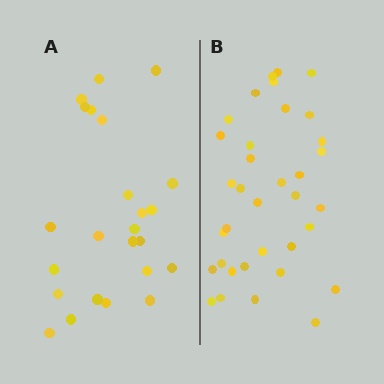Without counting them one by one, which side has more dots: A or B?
Region B (the right region) has more dots.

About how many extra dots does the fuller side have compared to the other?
Region B has roughly 12 or so more dots than region A.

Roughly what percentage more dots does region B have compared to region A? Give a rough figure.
About 45% more.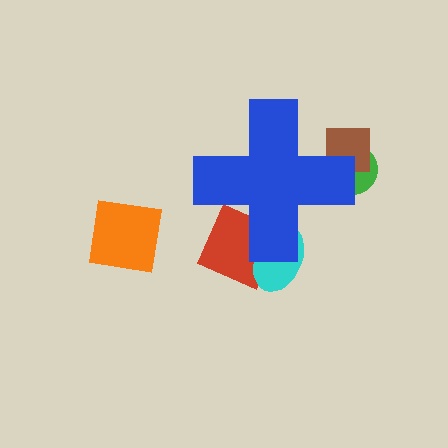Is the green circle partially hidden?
Yes, the green circle is partially hidden behind the blue cross.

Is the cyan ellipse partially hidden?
Yes, the cyan ellipse is partially hidden behind the blue cross.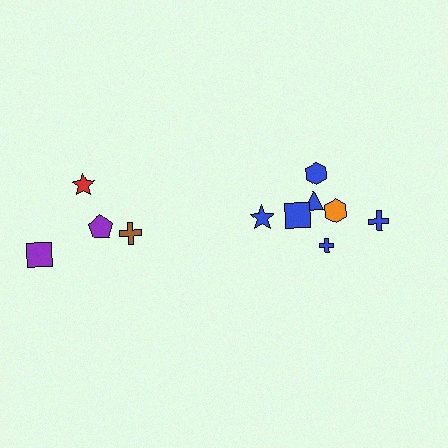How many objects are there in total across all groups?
There are 11 objects.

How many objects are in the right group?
There are 7 objects.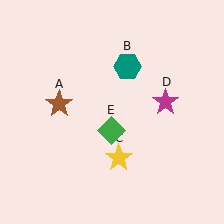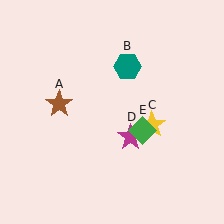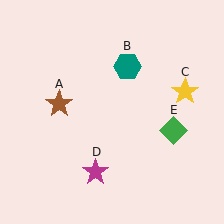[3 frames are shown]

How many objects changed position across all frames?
3 objects changed position: yellow star (object C), magenta star (object D), green diamond (object E).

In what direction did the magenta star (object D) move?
The magenta star (object D) moved down and to the left.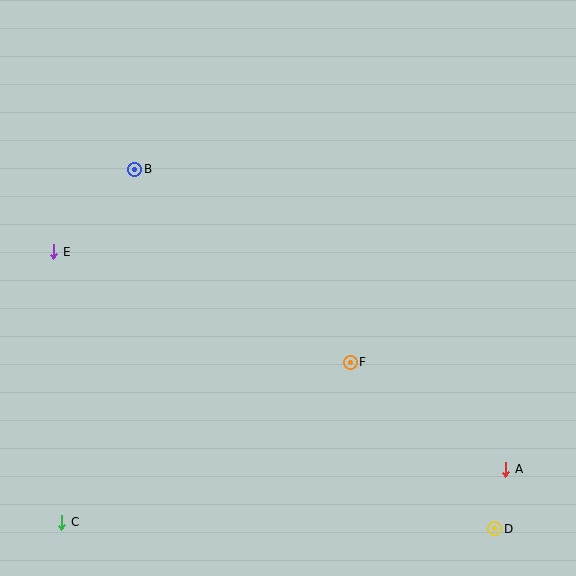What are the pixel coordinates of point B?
Point B is at (135, 169).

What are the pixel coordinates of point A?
Point A is at (506, 469).